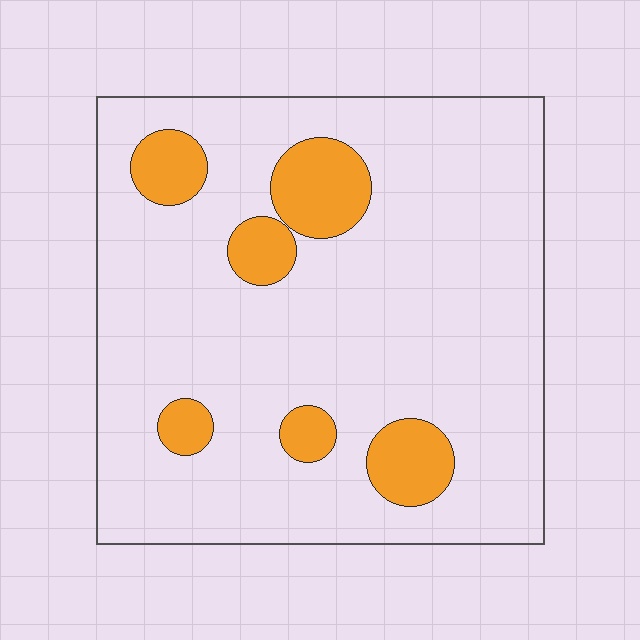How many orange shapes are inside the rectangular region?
6.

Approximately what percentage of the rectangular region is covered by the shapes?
Approximately 15%.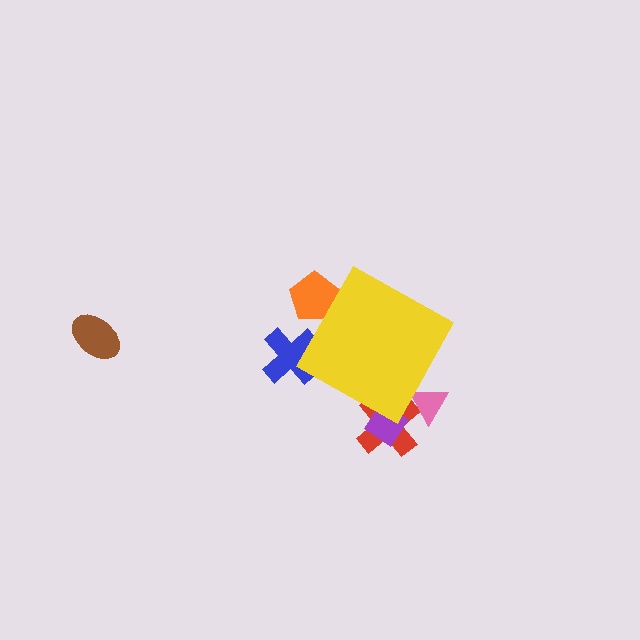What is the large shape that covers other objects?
A yellow diamond.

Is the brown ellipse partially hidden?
No, the brown ellipse is fully visible.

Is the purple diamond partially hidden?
Yes, the purple diamond is partially hidden behind the yellow diamond.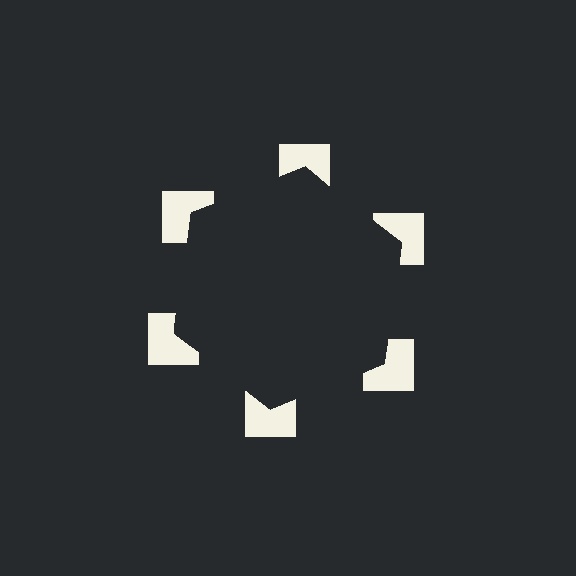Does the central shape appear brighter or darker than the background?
It typically appears slightly darker than the background, even though no actual brightness change is drawn.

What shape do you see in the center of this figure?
An illusory hexagon — its edges are inferred from the aligned wedge cuts in the notched squares, not physically drawn.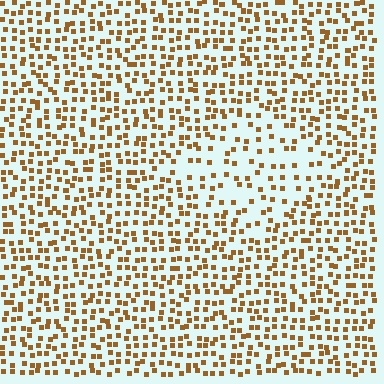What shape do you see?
I see a diamond.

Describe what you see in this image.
The image contains small brown elements arranged at two different densities. A diamond-shaped region is visible where the elements are less densely packed than the surrounding area.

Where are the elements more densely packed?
The elements are more densely packed outside the diamond boundary.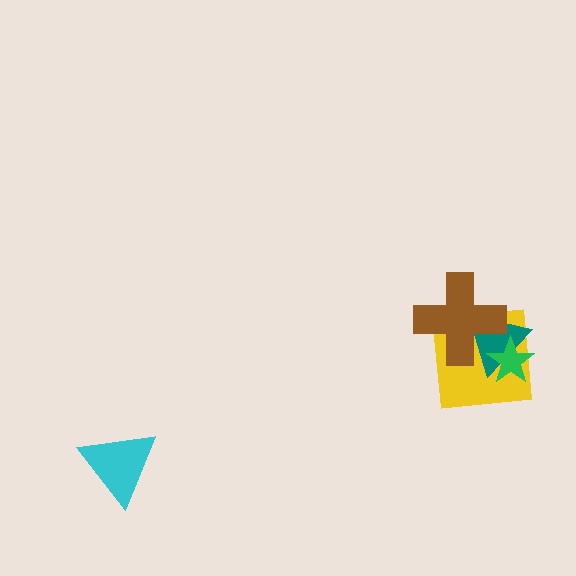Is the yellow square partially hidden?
Yes, it is partially covered by another shape.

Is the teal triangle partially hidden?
Yes, it is partially covered by another shape.